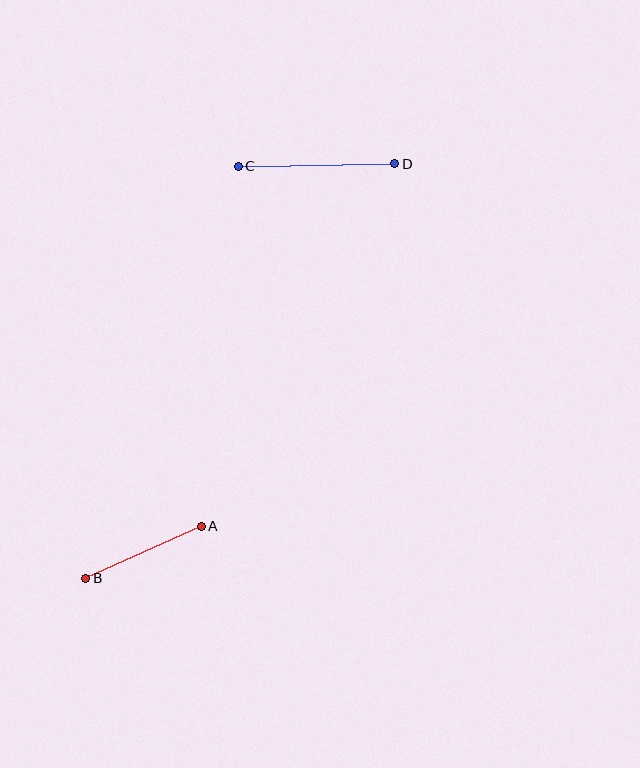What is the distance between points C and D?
The distance is approximately 156 pixels.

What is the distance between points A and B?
The distance is approximately 127 pixels.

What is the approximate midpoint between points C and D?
The midpoint is at approximately (317, 165) pixels.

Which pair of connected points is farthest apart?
Points C and D are farthest apart.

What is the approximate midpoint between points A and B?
The midpoint is at approximately (144, 552) pixels.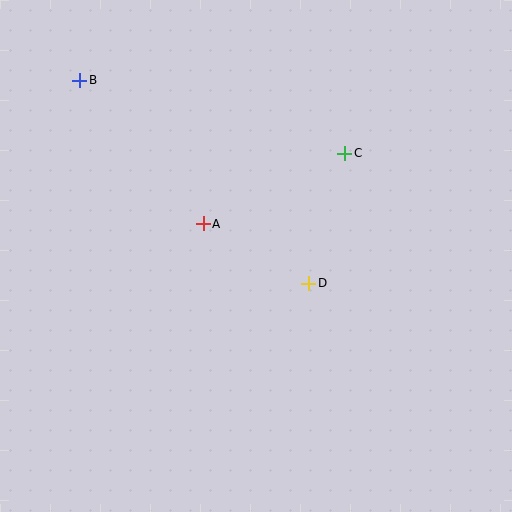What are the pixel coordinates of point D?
Point D is at (309, 283).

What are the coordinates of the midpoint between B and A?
The midpoint between B and A is at (142, 152).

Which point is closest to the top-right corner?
Point C is closest to the top-right corner.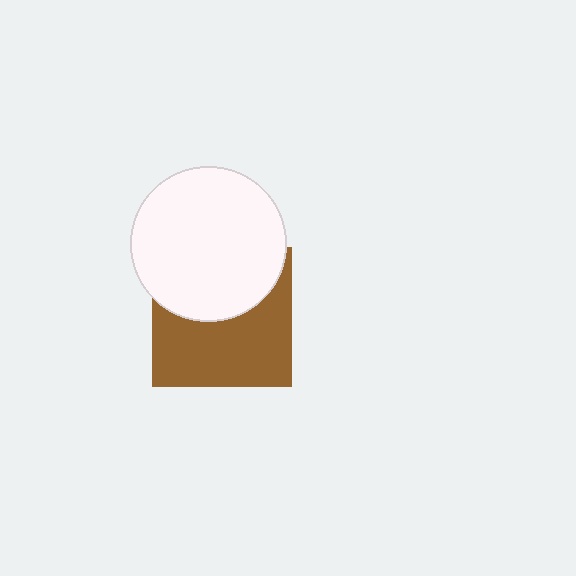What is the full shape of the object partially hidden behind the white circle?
The partially hidden object is a brown square.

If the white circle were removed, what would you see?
You would see the complete brown square.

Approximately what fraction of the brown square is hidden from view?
Roughly 42% of the brown square is hidden behind the white circle.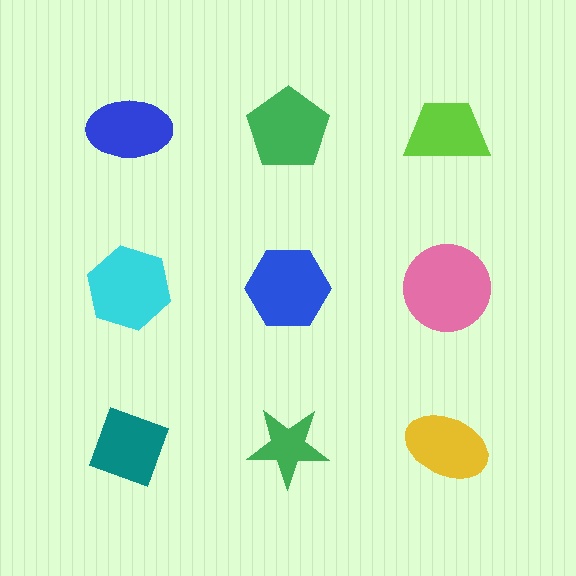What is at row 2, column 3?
A pink circle.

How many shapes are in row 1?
3 shapes.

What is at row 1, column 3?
A lime trapezoid.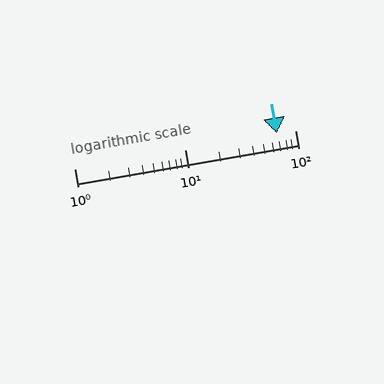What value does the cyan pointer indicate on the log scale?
The pointer indicates approximately 69.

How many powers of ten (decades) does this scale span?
The scale spans 2 decades, from 1 to 100.